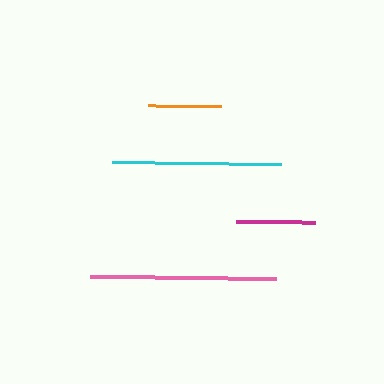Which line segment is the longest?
The pink line is the longest at approximately 187 pixels.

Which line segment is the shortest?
The orange line is the shortest at approximately 73 pixels.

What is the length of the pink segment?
The pink segment is approximately 187 pixels long.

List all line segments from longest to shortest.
From longest to shortest: pink, cyan, magenta, orange.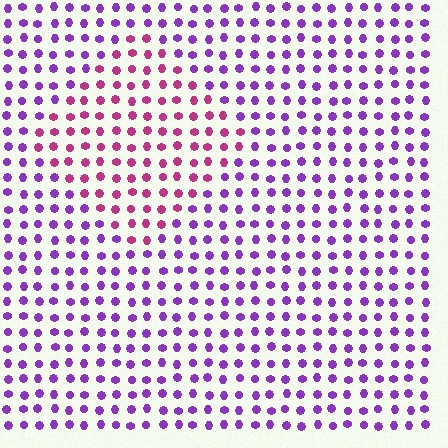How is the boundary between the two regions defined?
The boundary is defined purely by a slight shift in hue (about 46 degrees). Spacing, size, and orientation are identical on both sides.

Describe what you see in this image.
The image is filled with small purple elements in a uniform arrangement. A diamond-shaped region is visible where the elements are tinted to a slightly different hue, forming a subtle color boundary.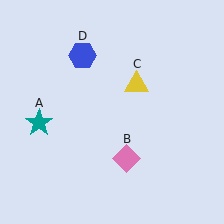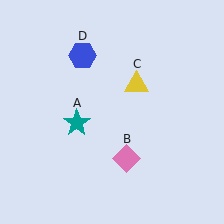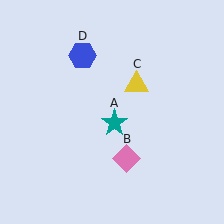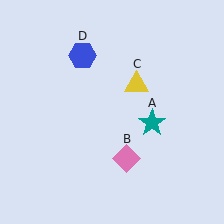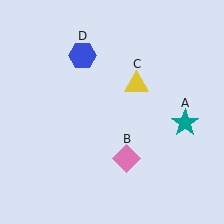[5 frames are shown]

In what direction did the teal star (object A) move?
The teal star (object A) moved right.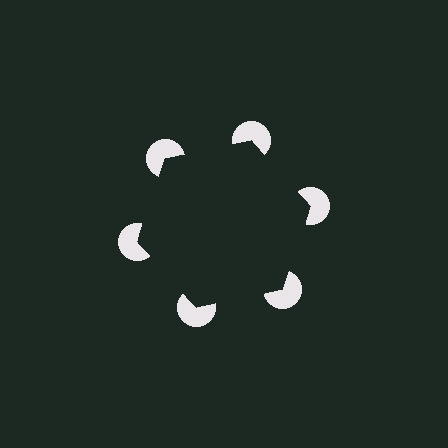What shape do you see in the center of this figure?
An illusory hexagon — its edges are inferred from the aligned wedge cuts in the pac-man discs, not physically drawn.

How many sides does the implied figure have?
6 sides.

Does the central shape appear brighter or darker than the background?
It typically appears slightly darker than the background, even though no actual brightness change is drawn.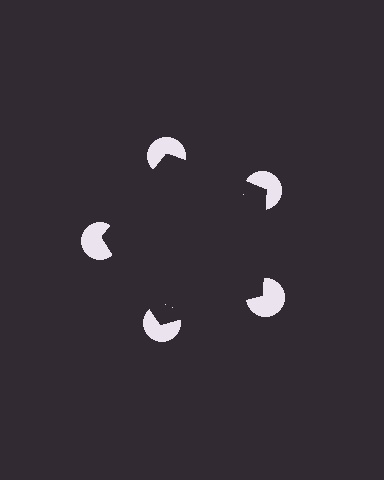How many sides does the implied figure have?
5 sides.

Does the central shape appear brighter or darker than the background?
It typically appears slightly darker than the background, even though no actual brightness change is drawn.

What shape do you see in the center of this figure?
An illusory pentagon — its edges are inferred from the aligned wedge cuts in the pac-man discs, not physically drawn.